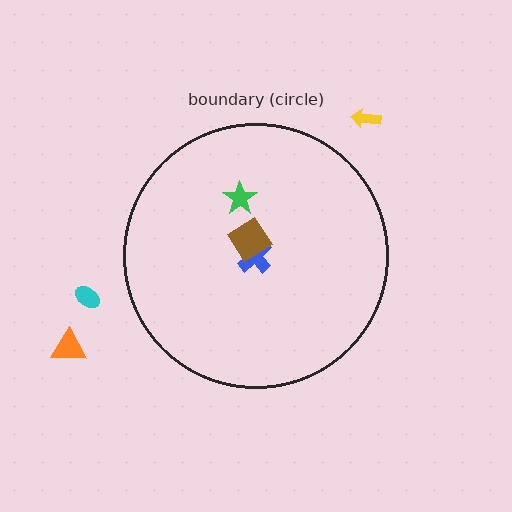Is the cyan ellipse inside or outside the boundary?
Outside.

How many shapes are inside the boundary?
3 inside, 3 outside.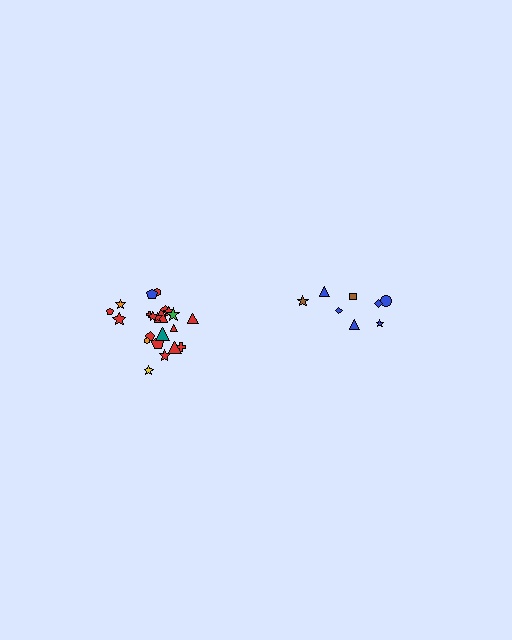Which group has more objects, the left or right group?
The left group.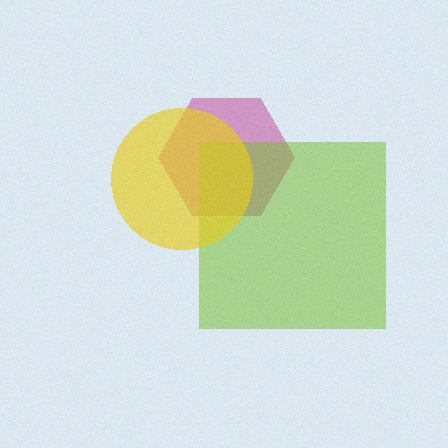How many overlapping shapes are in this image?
There are 3 overlapping shapes in the image.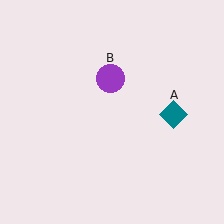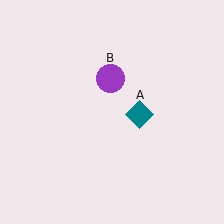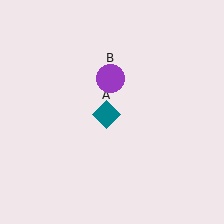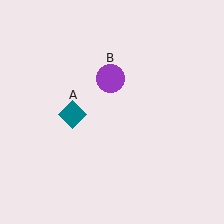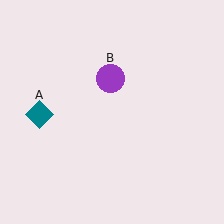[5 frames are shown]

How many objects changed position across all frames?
1 object changed position: teal diamond (object A).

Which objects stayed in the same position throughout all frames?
Purple circle (object B) remained stationary.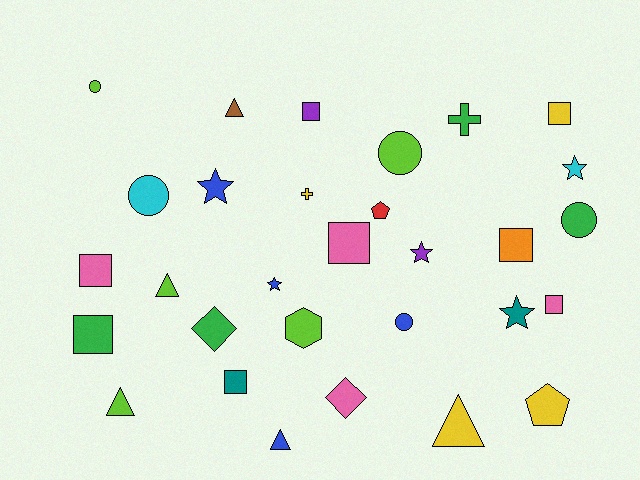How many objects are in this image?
There are 30 objects.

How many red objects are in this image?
There is 1 red object.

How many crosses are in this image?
There are 2 crosses.